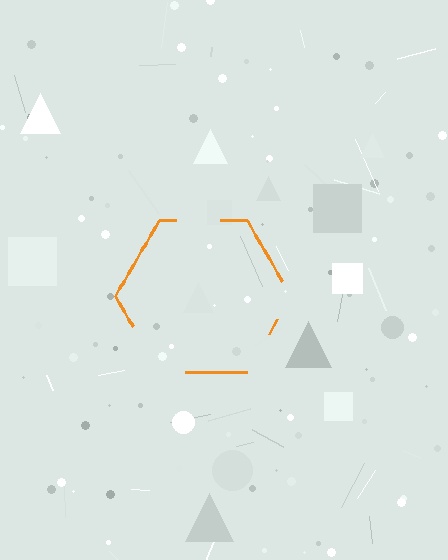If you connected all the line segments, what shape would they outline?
They would outline a hexagon.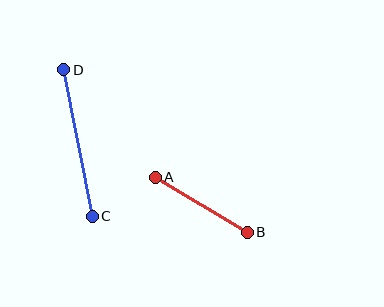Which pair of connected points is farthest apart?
Points C and D are farthest apart.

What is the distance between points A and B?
The distance is approximately 107 pixels.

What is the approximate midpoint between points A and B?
The midpoint is at approximately (201, 205) pixels.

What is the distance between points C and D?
The distance is approximately 149 pixels.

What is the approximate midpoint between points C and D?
The midpoint is at approximately (78, 143) pixels.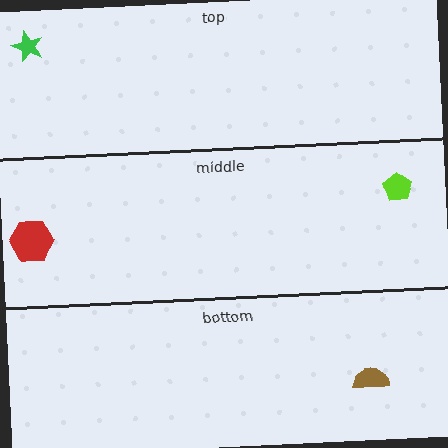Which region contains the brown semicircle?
The bottom region.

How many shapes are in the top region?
1.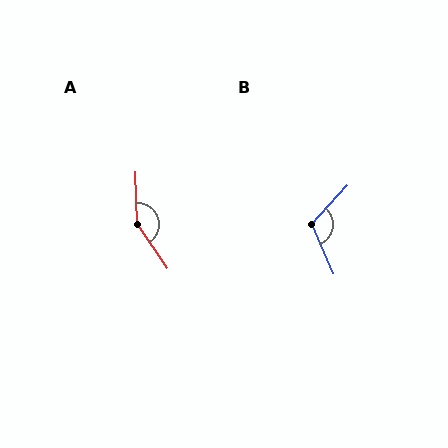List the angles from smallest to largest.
B (114°), A (148°).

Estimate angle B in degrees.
Approximately 114 degrees.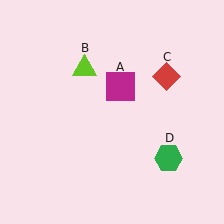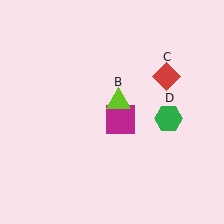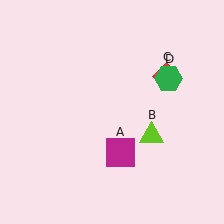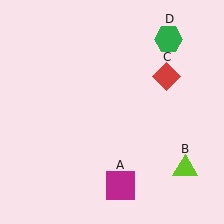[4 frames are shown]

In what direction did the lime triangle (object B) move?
The lime triangle (object B) moved down and to the right.